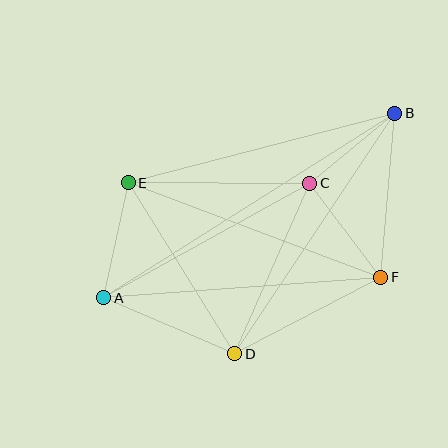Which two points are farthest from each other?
Points A and B are farthest from each other.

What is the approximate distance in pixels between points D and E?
The distance between D and E is approximately 201 pixels.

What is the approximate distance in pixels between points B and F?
The distance between B and F is approximately 165 pixels.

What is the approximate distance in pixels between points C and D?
The distance between C and D is approximately 186 pixels.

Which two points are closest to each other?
Points B and C are closest to each other.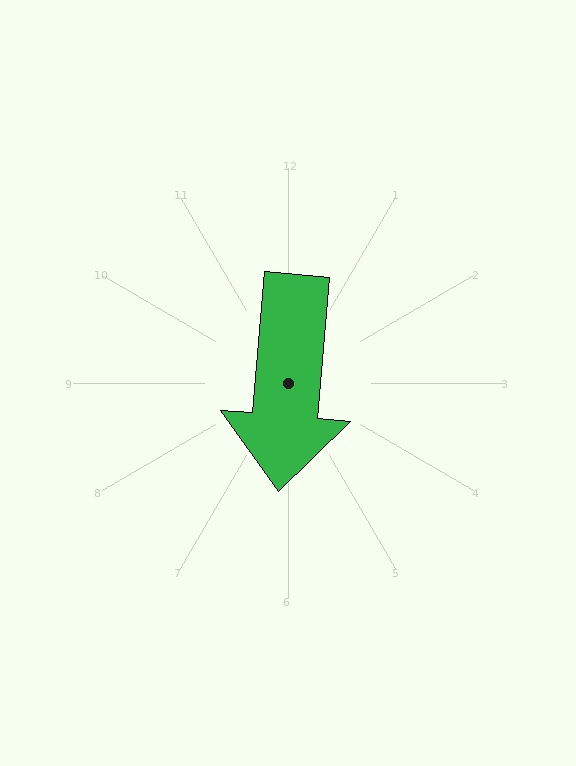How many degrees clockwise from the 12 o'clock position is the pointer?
Approximately 185 degrees.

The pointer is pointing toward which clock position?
Roughly 6 o'clock.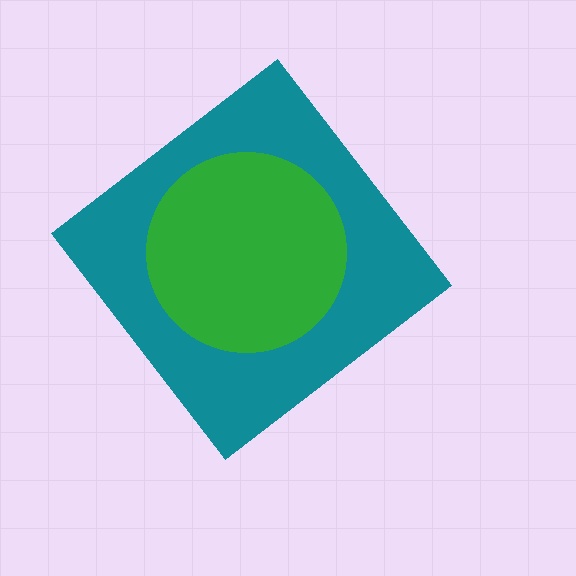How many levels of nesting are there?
2.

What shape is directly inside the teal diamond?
The green circle.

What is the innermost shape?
The green circle.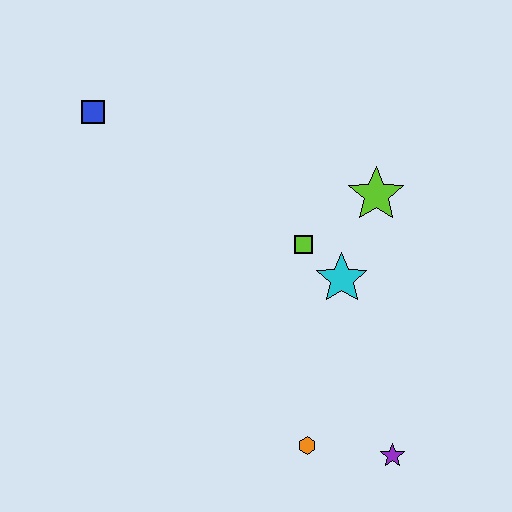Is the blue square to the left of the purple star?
Yes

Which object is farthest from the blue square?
The purple star is farthest from the blue square.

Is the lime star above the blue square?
No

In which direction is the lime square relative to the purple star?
The lime square is above the purple star.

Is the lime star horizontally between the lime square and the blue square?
No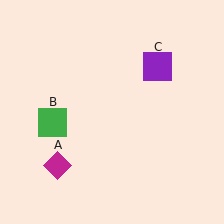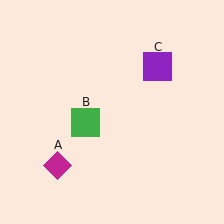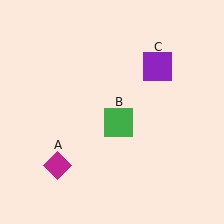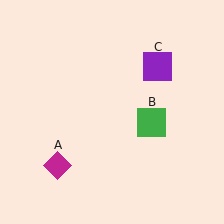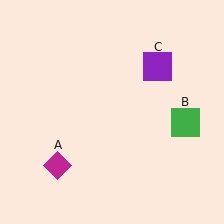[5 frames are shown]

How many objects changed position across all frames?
1 object changed position: green square (object B).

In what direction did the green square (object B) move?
The green square (object B) moved right.